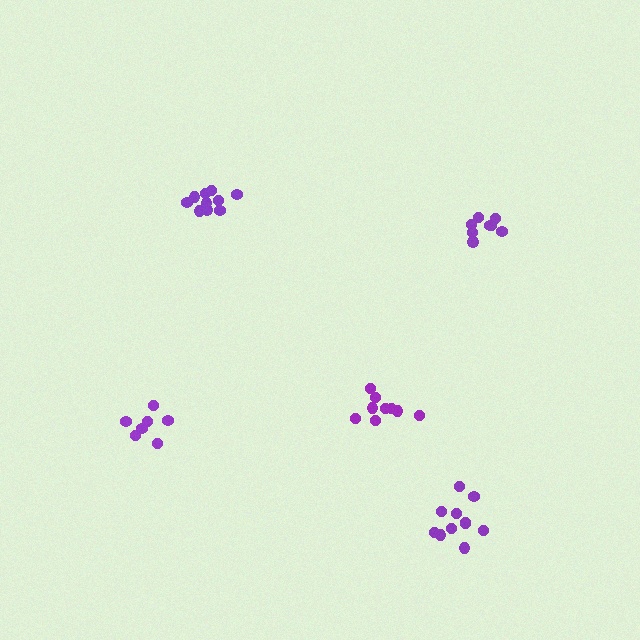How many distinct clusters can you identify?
There are 5 distinct clusters.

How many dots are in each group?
Group 1: 9 dots, Group 2: 11 dots, Group 3: 10 dots, Group 4: 8 dots, Group 5: 7 dots (45 total).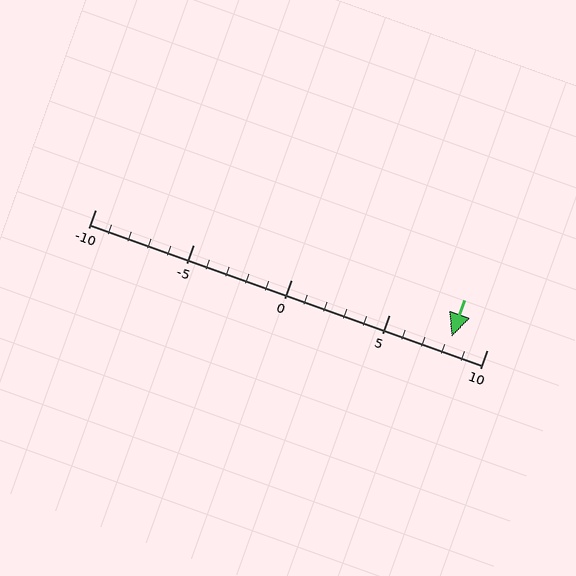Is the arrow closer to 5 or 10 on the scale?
The arrow is closer to 10.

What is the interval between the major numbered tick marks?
The major tick marks are spaced 5 units apart.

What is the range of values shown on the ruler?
The ruler shows values from -10 to 10.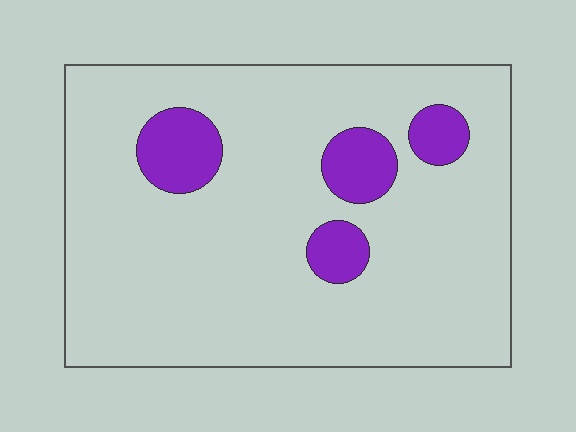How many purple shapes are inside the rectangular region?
4.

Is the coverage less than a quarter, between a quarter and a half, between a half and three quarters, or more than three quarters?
Less than a quarter.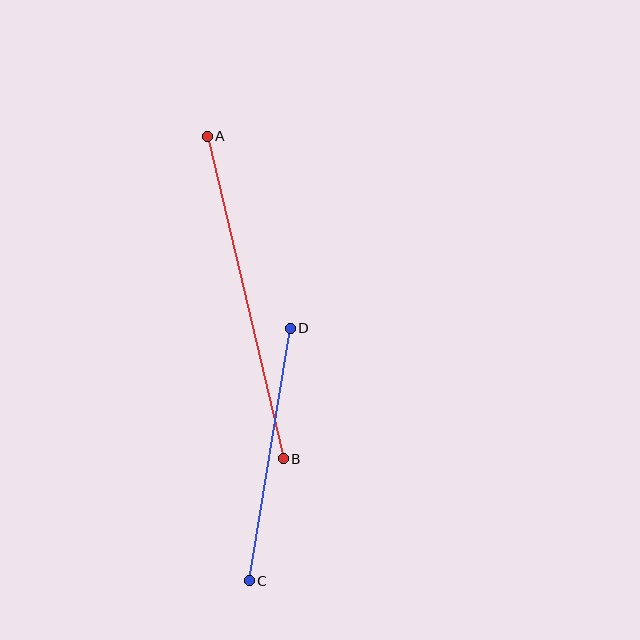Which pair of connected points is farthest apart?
Points A and B are farthest apart.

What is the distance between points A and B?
The distance is approximately 331 pixels.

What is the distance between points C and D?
The distance is approximately 255 pixels.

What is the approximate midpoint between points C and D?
The midpoint is at approximately (270, 454) pixels.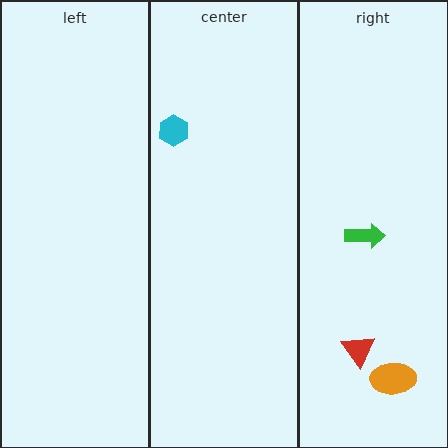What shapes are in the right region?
The orange ellipse, the red triangle, the green arrow.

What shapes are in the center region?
The cyan hexagon.